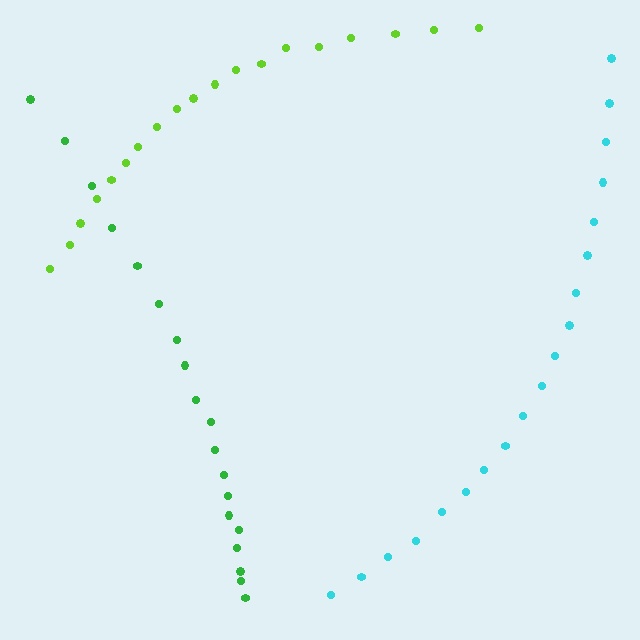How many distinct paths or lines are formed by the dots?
There are 3 distinct paths.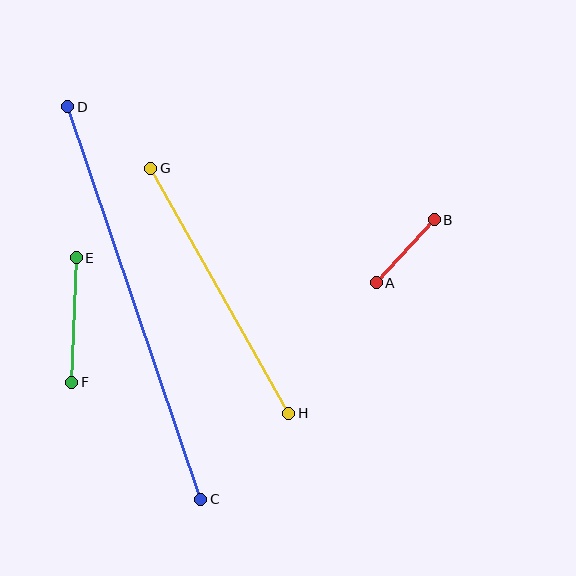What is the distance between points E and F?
The distance is approximately 125 pixels.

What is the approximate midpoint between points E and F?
The midpoint is at approximately (74, 320) pixels.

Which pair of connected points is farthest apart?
Points C and D are farthest apart.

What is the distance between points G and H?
The distance is approximately 281 pixels.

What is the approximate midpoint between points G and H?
The midpoint is at approximately (220, 291) pixels.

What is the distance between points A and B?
The distance is approximately 86 pixels.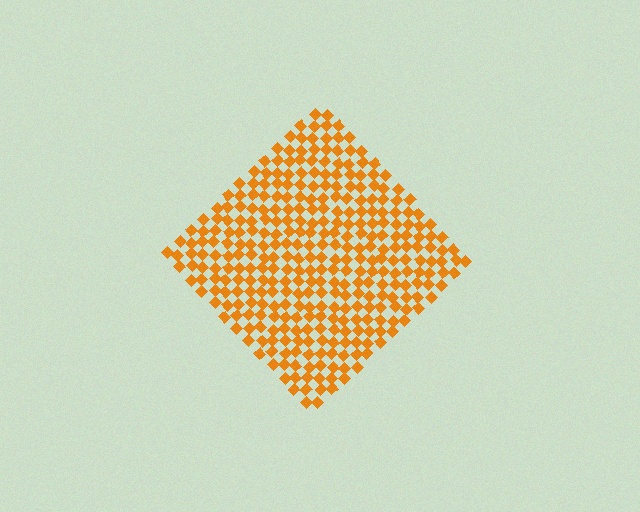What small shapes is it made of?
It is made of small diamonds.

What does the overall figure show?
The overall figure shows a diamond.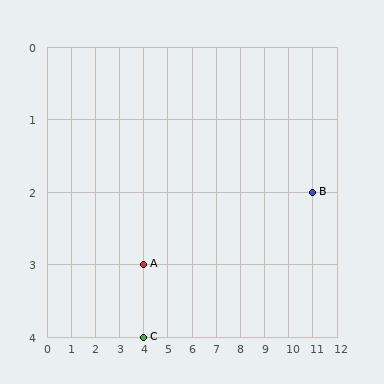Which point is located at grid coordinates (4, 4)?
Point C is at (4, 4).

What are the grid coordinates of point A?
Point A is at grid coordinates (4, 3).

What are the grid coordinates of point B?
Point B is at grid coordinates (11, 2).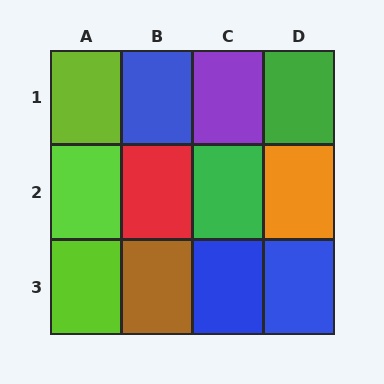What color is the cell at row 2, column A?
Lime.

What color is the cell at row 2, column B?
Red.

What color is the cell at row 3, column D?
Blue.